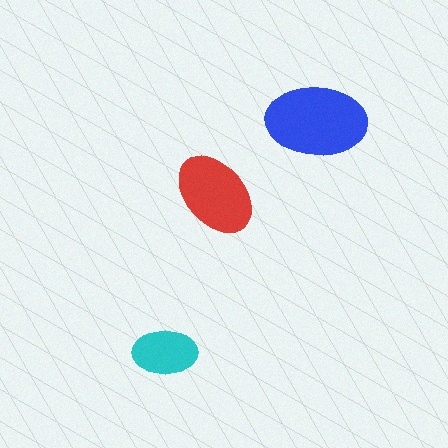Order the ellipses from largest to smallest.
the blue one, the red one, the cyan one.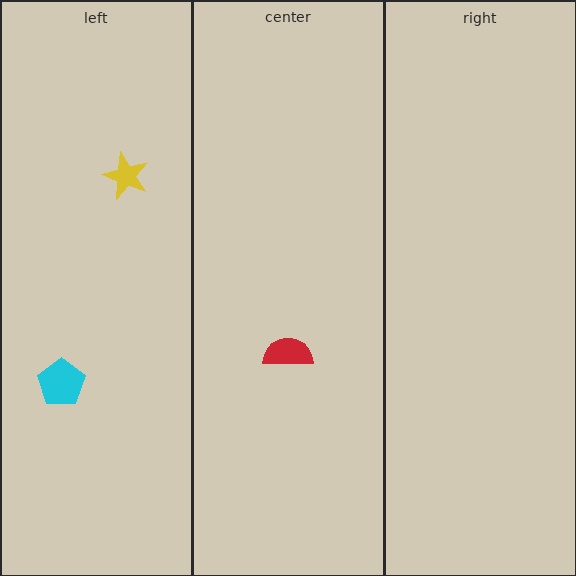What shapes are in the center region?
The red semicircle.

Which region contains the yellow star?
The left region.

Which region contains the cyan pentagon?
The left region.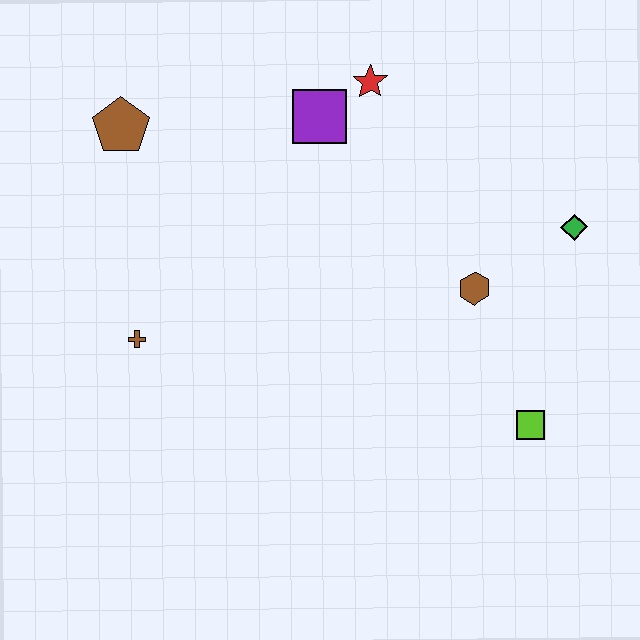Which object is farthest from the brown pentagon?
The lime square is farthest from the brown pentagon.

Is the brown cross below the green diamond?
Yes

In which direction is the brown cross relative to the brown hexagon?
The brown cross is to the left of the brown hexagon.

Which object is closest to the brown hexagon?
The green diamond is closest to the brown hexagon.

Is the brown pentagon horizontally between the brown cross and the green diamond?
No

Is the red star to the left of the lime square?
Yes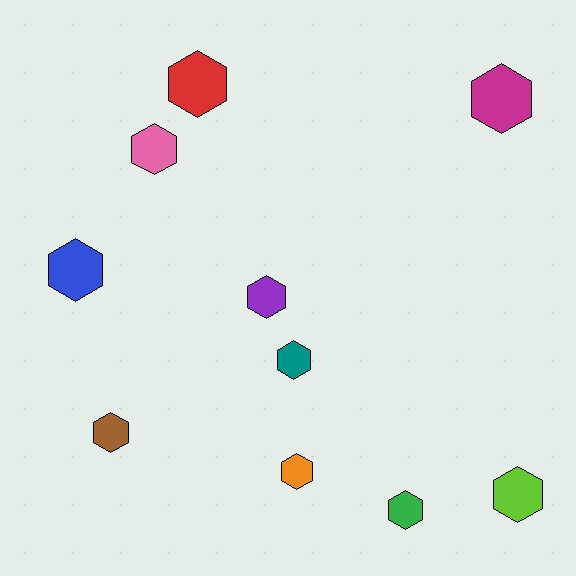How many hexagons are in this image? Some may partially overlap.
There are 10 hexagons.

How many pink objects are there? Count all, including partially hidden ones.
There is 1 pink object.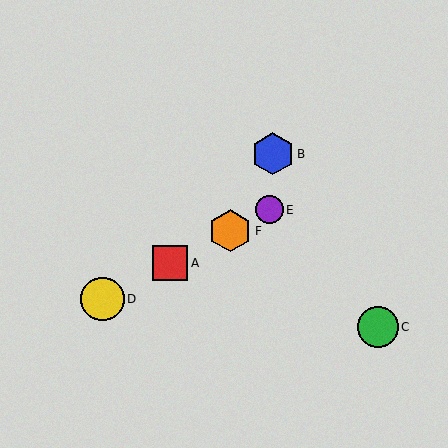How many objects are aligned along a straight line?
4 objects (A, D, E, F) are aligned along a straight line.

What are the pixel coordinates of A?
Object A is at (170, 263).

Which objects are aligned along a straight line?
Objects A, D, E, F are aligned along a straight line.